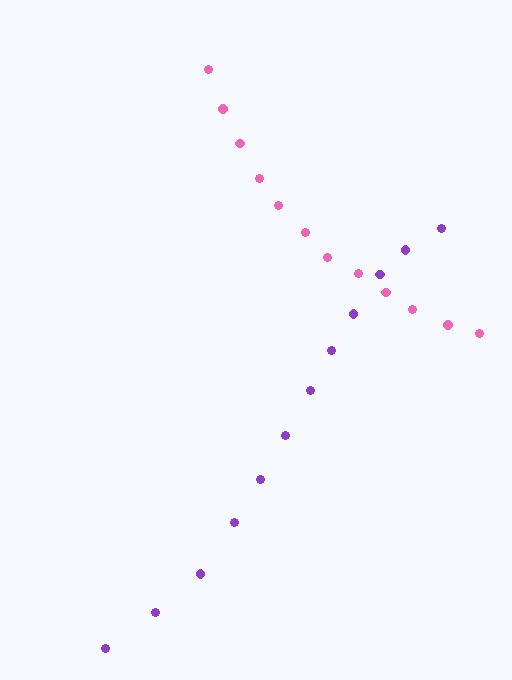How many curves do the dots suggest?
There are 2 distinct paths.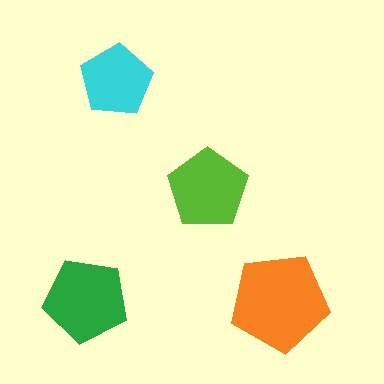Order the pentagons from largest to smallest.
the orange one, the green one, the lime one, the cyan one.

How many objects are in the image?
There are 4 objects in the image.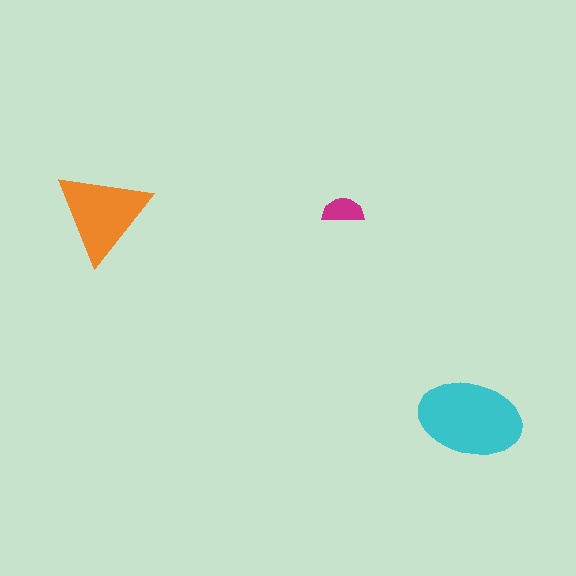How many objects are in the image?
There are 3 objects in the image.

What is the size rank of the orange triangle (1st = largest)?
2nd.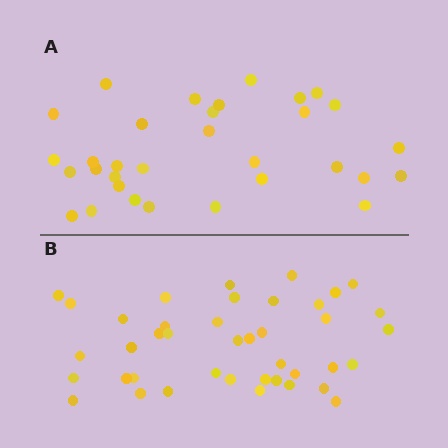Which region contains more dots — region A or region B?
Region B (the bottom region) has more dots.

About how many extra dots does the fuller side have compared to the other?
Region B has roughly 8 or so more dots than region A.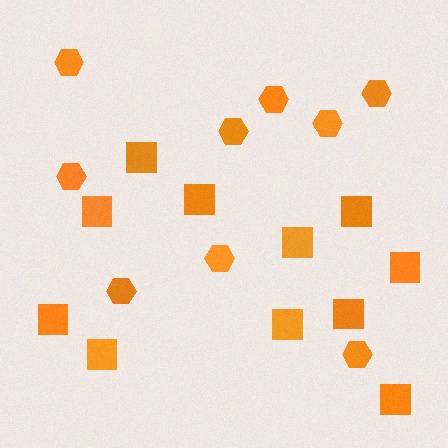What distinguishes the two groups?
There are 2 groups: one group of squares (11) and one group of hexagons (9).